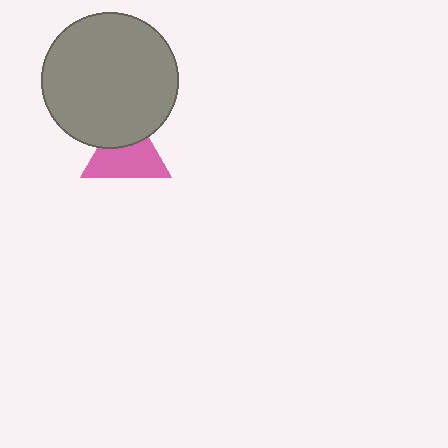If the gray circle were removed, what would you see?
You would see the complete pink triangle.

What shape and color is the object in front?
The object in front is a gray circle.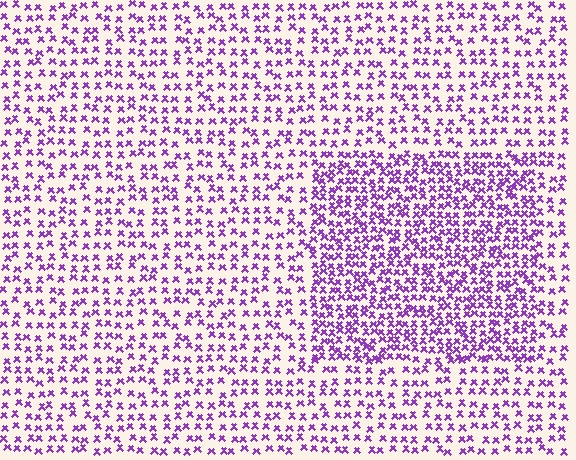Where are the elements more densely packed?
The elements are more densely packed inside the rectangle boundary.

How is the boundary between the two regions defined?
The boundary is defined by a change in element density (approximately 1.8x ratio). All elements are the same color, size, and shape.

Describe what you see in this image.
The image contains small purple elements arranged at two different densities. A rectangle-shaped region is visible where the elements are more densely packed than the surrounding area.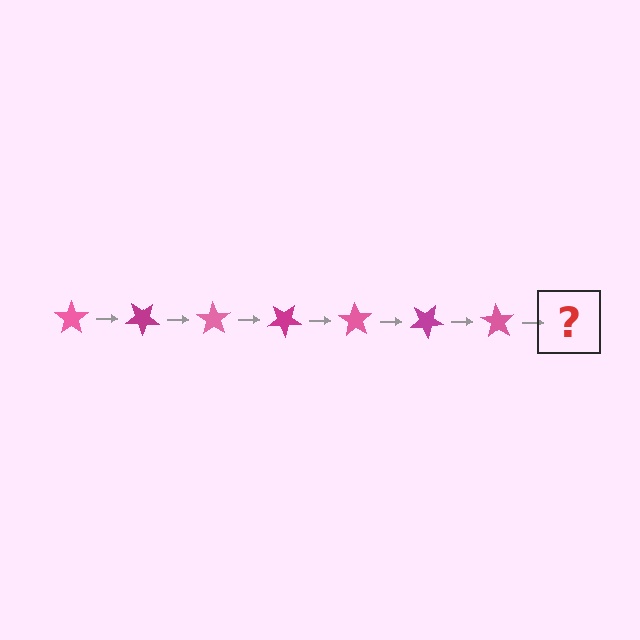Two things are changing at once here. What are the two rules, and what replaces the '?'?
The two rules are that it rotates 35 degrees each step and the color cycles through pink and magenta. The '?' should be a magenta star, rotated 245 degrees from the start.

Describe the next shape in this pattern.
It should be a magenta star, rotated 245 degrees from the start.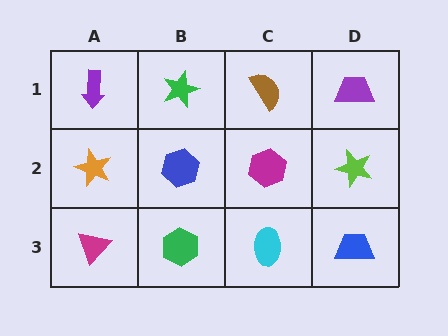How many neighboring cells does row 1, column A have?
2.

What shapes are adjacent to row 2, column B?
A green star (row 1, column B), a green hexagon (row 3, column B), an orange star (row 2, column A), a magenta hexagon (row 2, column C).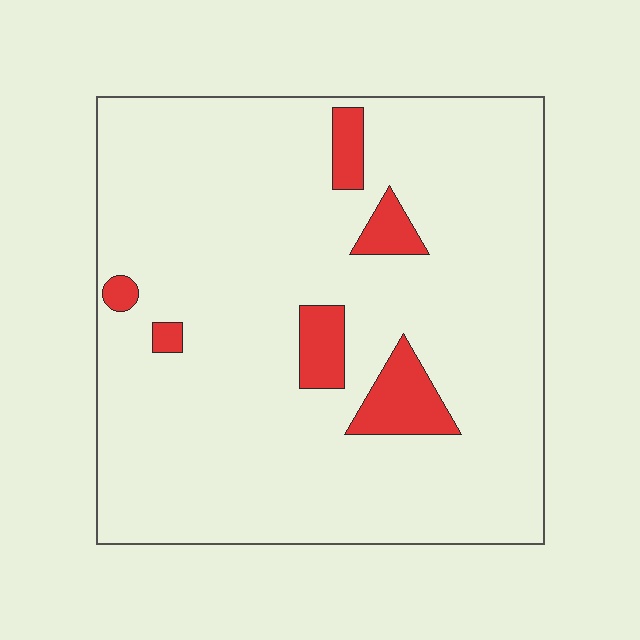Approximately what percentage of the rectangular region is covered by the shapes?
Approximately 10%.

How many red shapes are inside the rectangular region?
6.